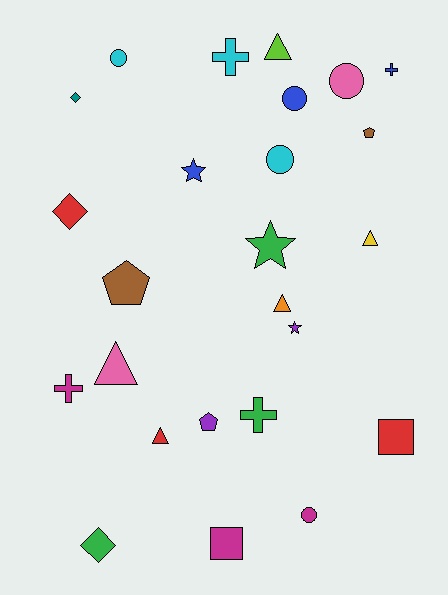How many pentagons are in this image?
There are 3 pentagons.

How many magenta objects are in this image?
There are 3 magenta objects.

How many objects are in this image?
There are 25 objects.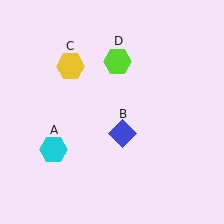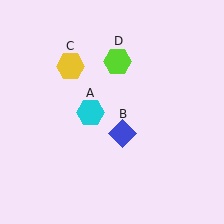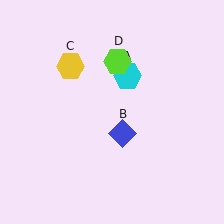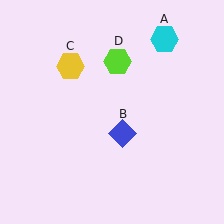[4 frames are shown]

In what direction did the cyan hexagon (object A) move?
The cyan hexagon (object A) moved up and to the right.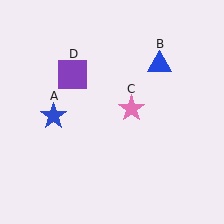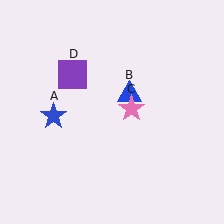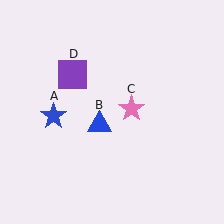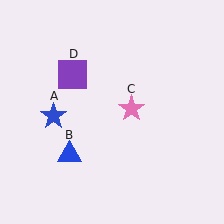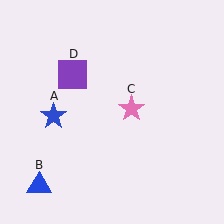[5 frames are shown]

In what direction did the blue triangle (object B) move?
The blue triangle (object B) moved down and to the left.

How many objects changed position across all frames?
1 object changed position: blue triangle (object B).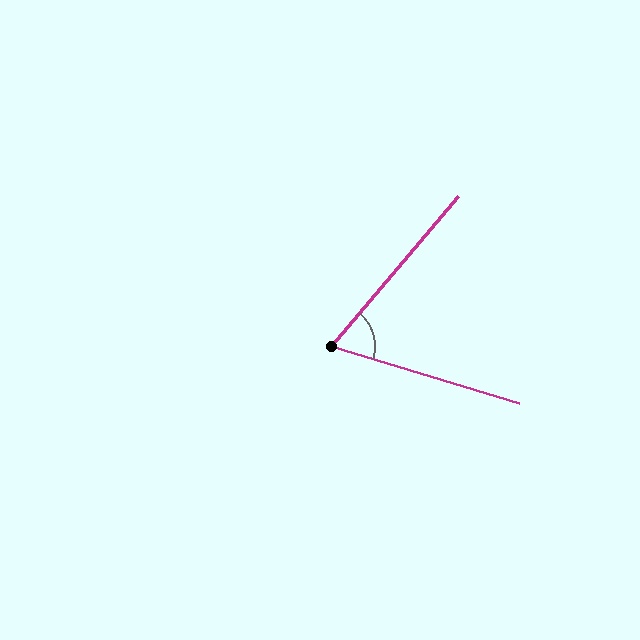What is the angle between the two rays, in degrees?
Approximately 67 degrees.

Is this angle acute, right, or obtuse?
It is acute.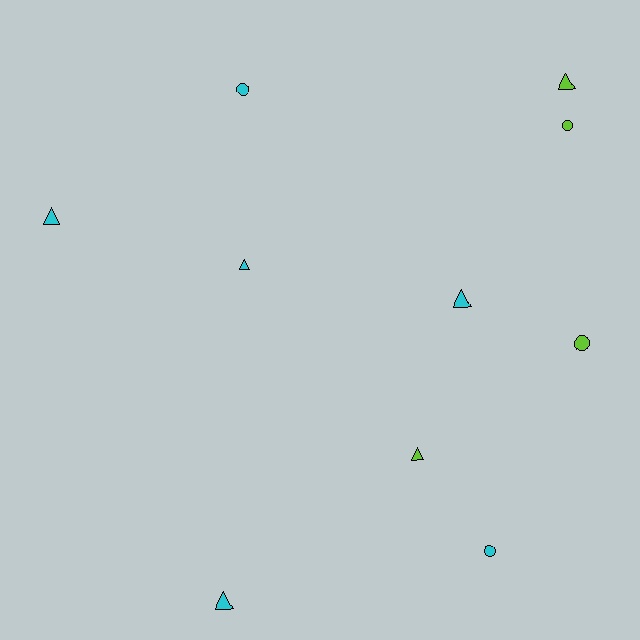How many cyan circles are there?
There are 2 cyan circles.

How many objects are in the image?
There are 10 objects.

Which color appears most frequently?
Cyan, with 6 objects.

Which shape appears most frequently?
Triangle, with 6 objects.